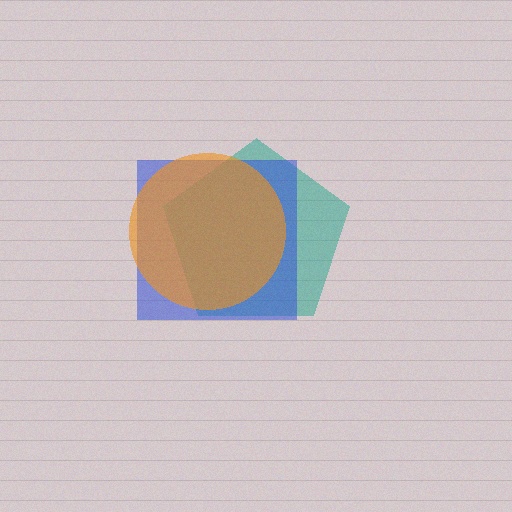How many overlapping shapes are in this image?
There are 3 overlapping shapes in the image.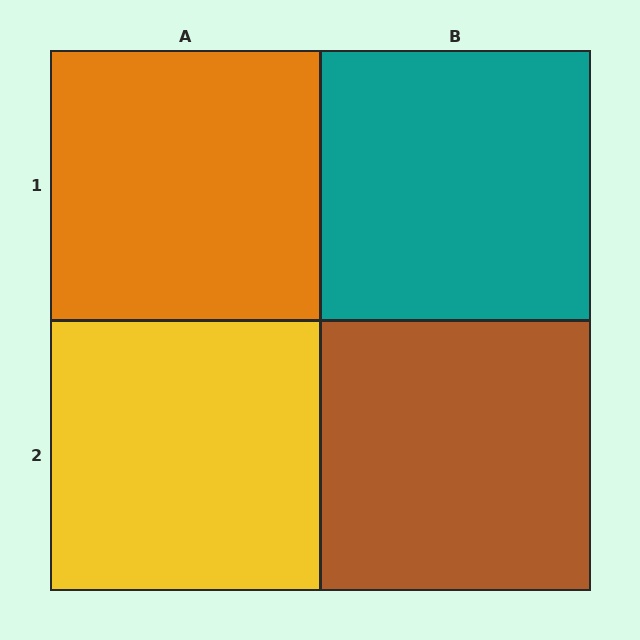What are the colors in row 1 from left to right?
Orange, teal.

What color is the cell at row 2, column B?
Brown.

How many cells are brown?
1 cell is brown.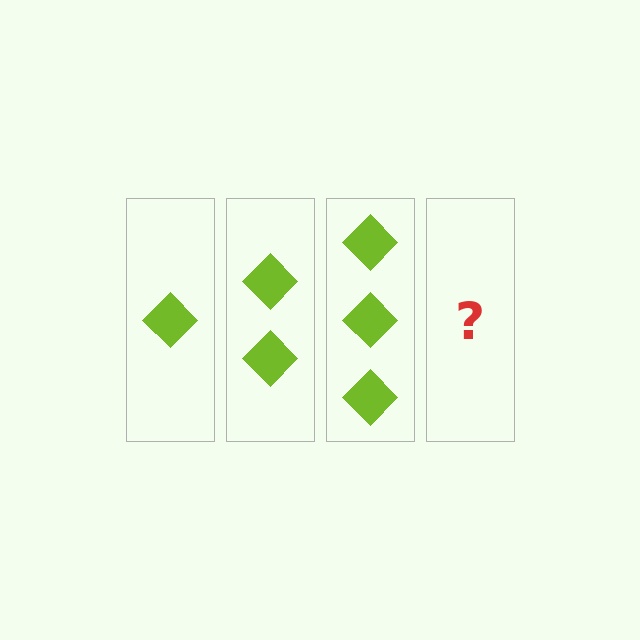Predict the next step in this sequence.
The next step is 4 diamonds.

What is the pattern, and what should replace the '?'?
The pattern is that each step adds one more diamond. The '?' should be 4 diamonds.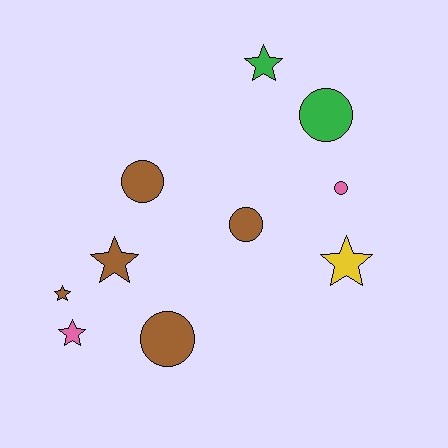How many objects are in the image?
There are 10 objects.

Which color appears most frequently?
Brown, with 5 objects.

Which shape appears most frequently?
Star, with 5 objects.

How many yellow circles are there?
There are no yellow circles.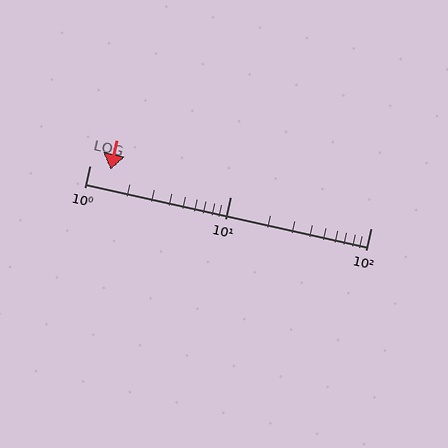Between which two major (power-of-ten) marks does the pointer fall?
The pointer is between 1 and 10.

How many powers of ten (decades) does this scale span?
The scale spans 2 decades, from 1 to 100.